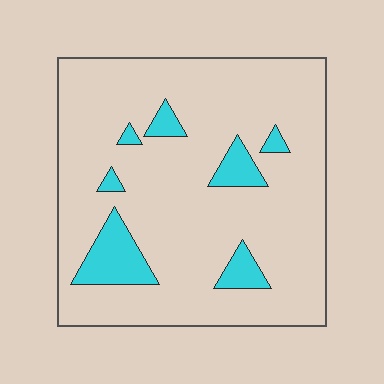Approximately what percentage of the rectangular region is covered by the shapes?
Approximately 10%.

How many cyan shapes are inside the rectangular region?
7.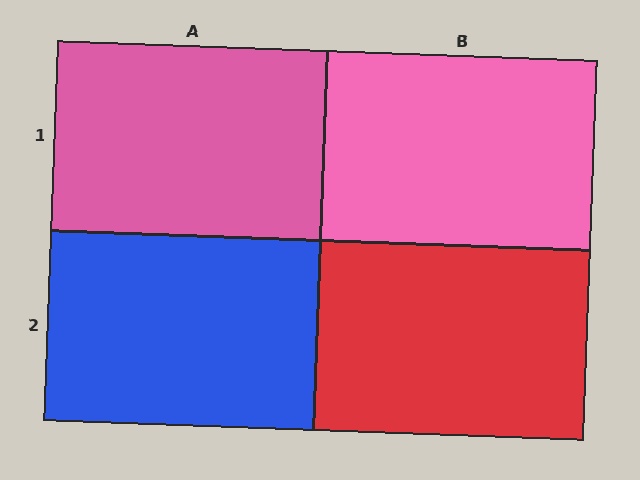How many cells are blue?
1 cell is blue.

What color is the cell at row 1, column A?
Pink.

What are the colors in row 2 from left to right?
Blue, red.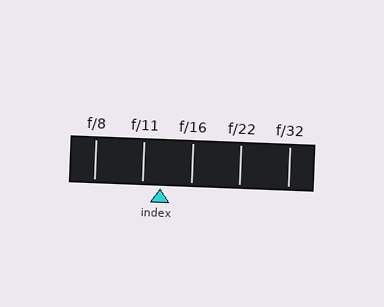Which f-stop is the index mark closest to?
The index mark is closest to f/11.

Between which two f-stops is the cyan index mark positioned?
The index mark is between f/11 and f/16.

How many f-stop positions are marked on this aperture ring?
There are 5 f-stop positions marked.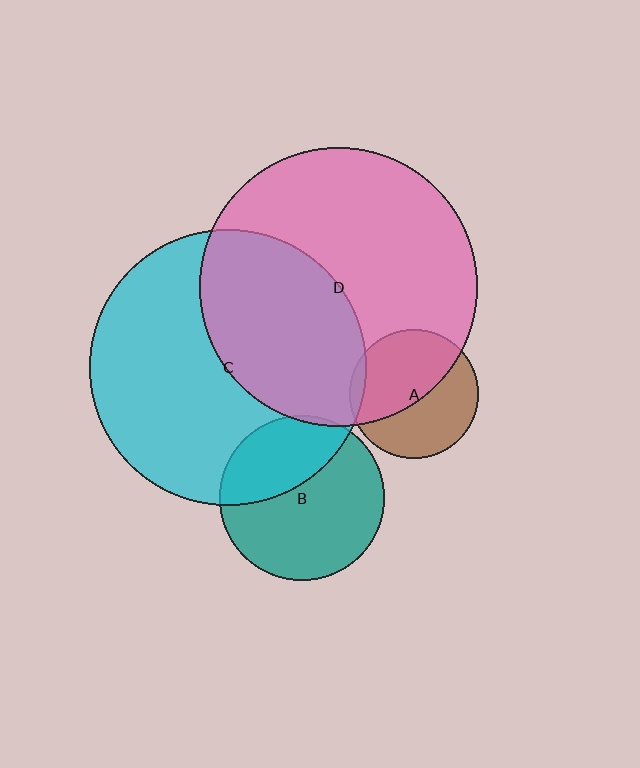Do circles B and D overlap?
Yes.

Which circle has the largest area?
Circle D (pink).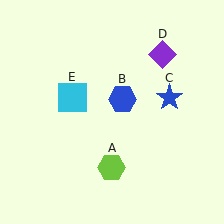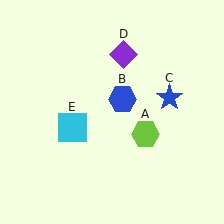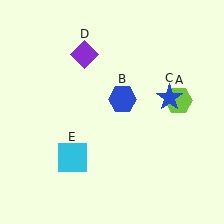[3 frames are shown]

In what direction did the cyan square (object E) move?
The cyan square (object E) moved down.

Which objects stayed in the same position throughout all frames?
Blue hexagon (object B) and blue star (object C) remained stationary.